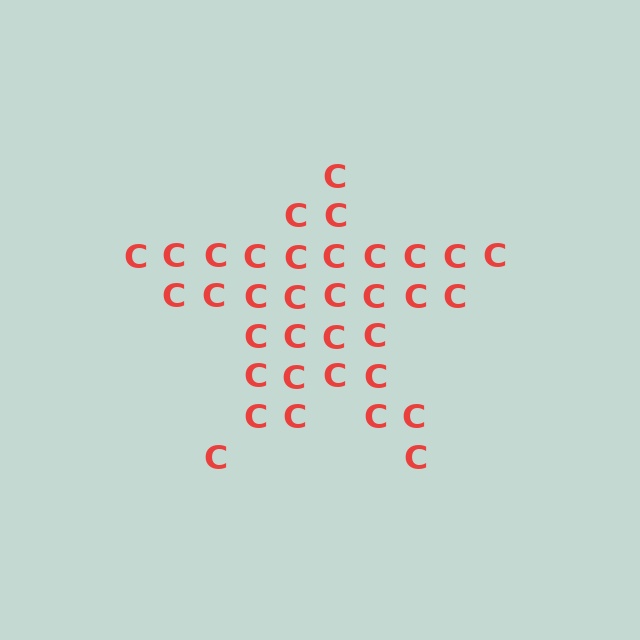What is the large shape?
The large shape is a star.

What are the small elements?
The small elements are letter C's.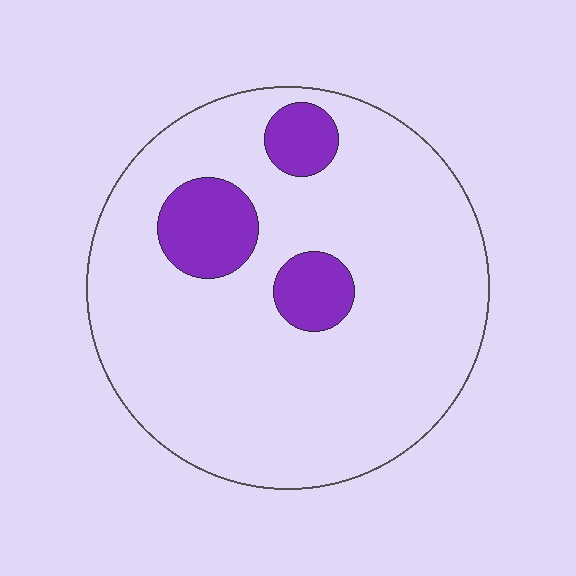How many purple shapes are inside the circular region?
3.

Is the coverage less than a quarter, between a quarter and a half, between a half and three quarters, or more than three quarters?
Less than a quarter.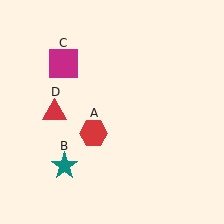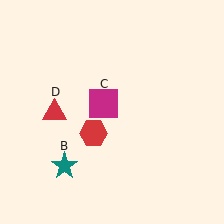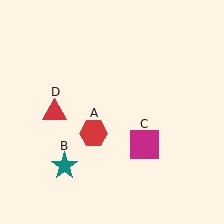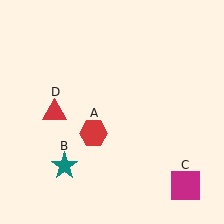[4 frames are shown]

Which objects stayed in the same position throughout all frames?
Red hexagon (object A) and teal star (object B) and red triangle (object D) remained stationary.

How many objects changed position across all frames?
1 object changed position: magenta square (object C).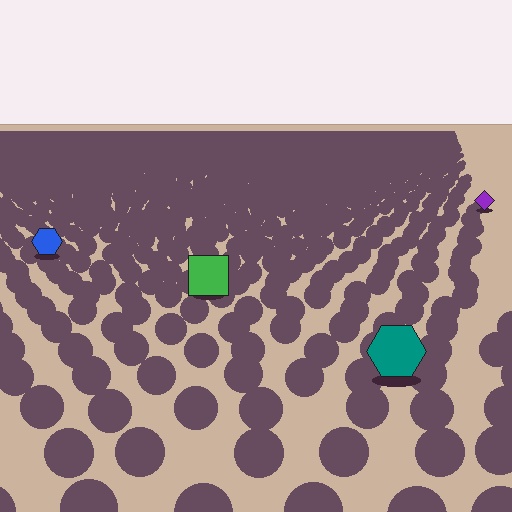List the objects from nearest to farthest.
From nearest to farthest: the teal hexagon, the green square, the blue hexagon, the purple diamond.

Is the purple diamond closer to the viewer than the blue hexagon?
No. The blue hexagon is closer — you can tell from the texture gradient: the ground texture is coarser near it.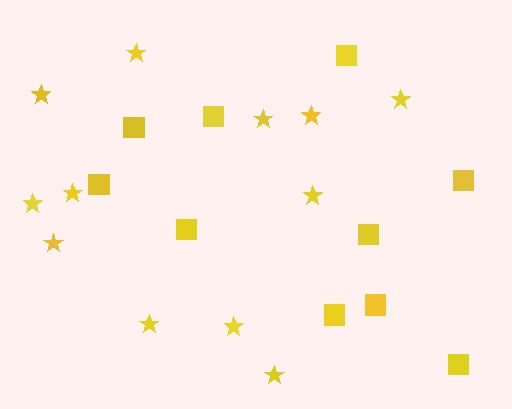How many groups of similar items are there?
There are 2 groups: one group of squares (10) and one group of stars (12).